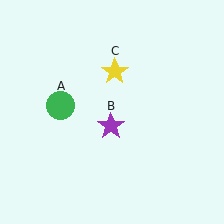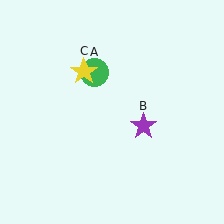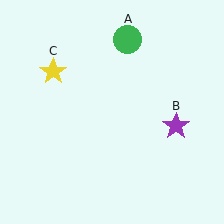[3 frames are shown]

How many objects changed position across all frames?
3 objects changed position: green circle (object A), purple star (object B), yellow star (object C).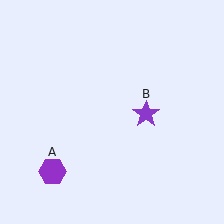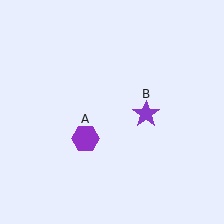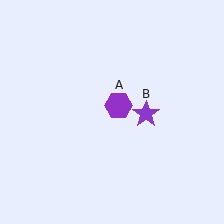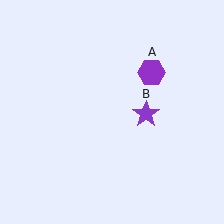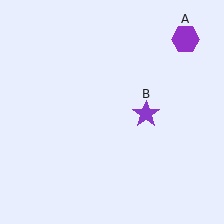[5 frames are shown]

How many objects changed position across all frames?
1 object changed position: purple hexagon (object A).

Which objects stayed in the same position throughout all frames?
Purple star (object B) remained stationary.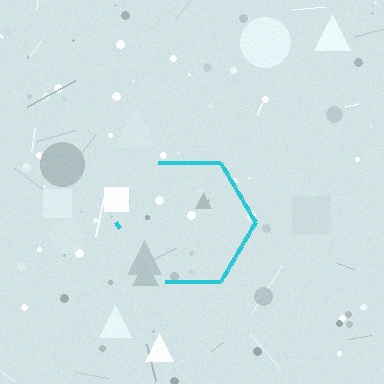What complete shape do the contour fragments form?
The contour fragments form a hexagon.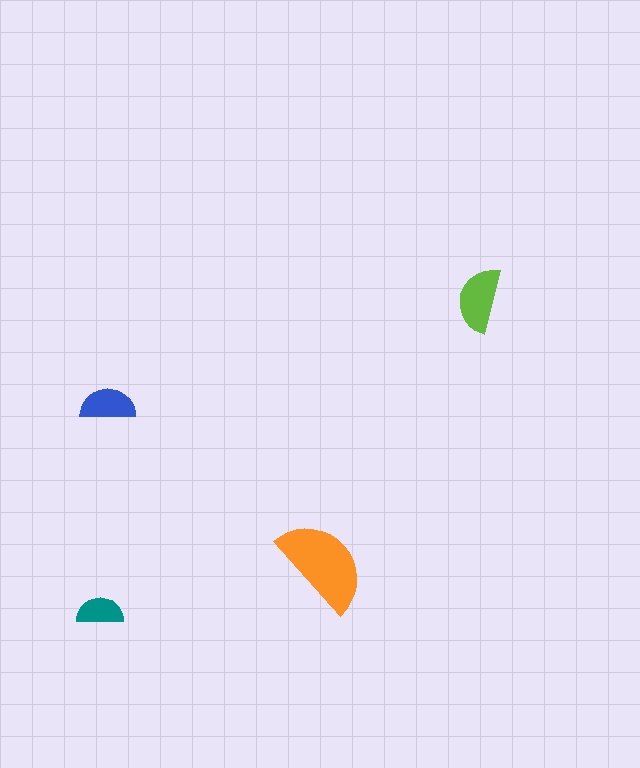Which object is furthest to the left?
The teal semicircle is leftmost.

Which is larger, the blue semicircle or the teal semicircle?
The blue one.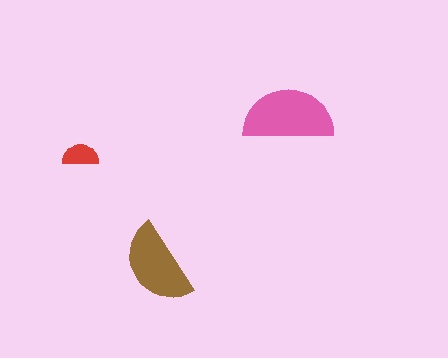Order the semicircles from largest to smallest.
the pink one, the brown one, the red one.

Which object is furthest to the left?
The red semicircle is leftmost.